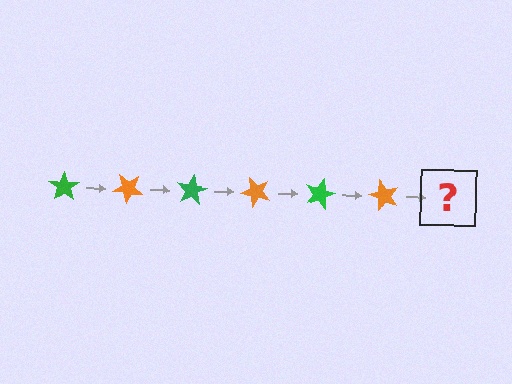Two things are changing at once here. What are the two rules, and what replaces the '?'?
The two rules are that it rotates 40 degrees each step and the color cycles through green and orange. The '?' should be a green star, rotated 240 degrees from the start.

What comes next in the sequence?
The next element should be a green star, rotated 240 degrees from the start.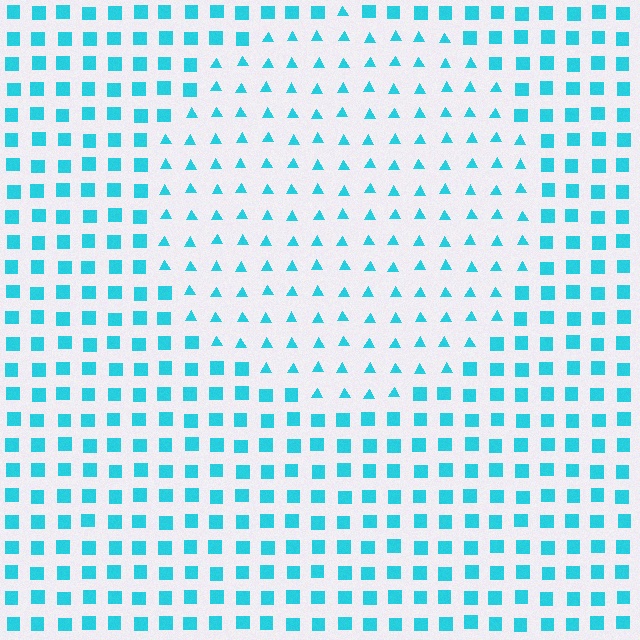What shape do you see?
I see a circle.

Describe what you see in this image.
The image is filled with small cyan elements arranged in a uniform grid. A circle-shaped region contains triangles, while the surrounding area contains squares. The boundary is defined purely by the change in element shape.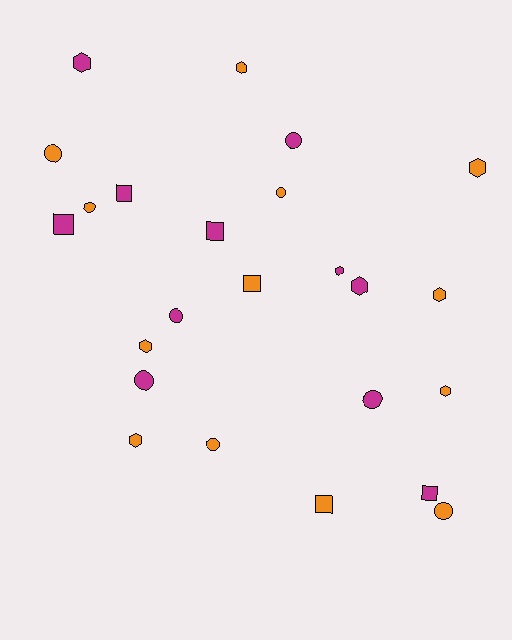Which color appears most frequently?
Orange, with 13 objects.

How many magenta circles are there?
There are 4 magenta circles.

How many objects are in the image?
There are 24 objects.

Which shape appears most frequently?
Circle, with 9 objects.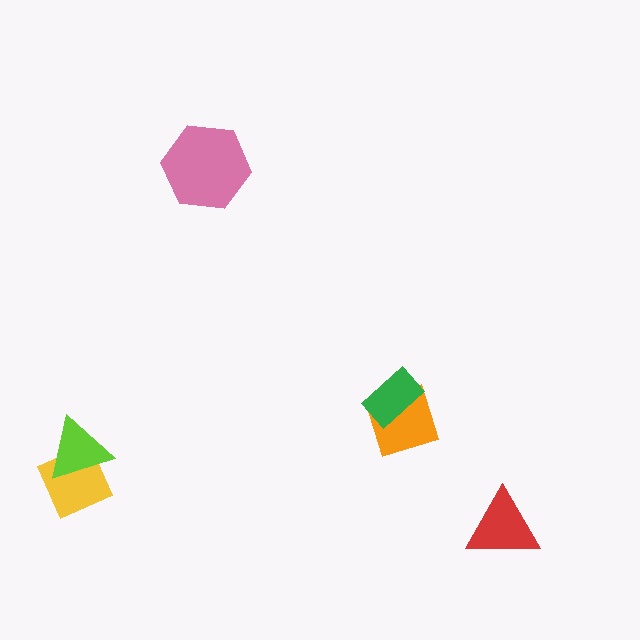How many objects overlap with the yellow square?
1 object overlaps with the yellow square.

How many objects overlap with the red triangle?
0 objects overlap with the red triangle.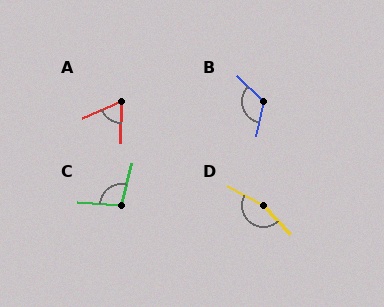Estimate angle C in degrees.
Approximately 101 degrees.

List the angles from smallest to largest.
A (67°), C (101°), B (124°), D (161°).